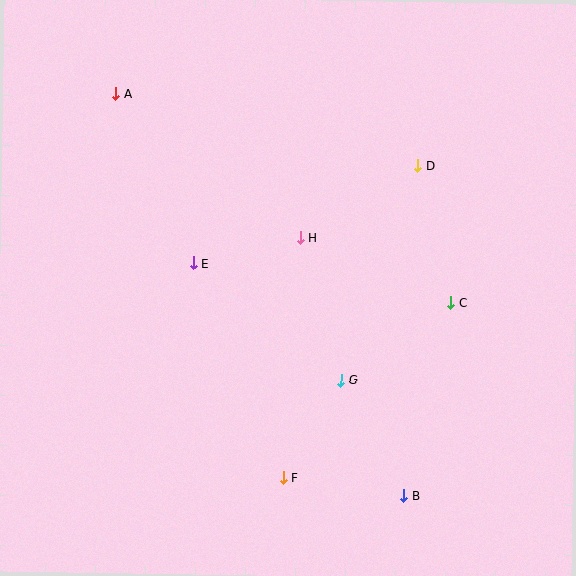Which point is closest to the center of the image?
Point H at (300, 238) is closest to the center.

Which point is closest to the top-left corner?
Point A is closest to the top-left corner.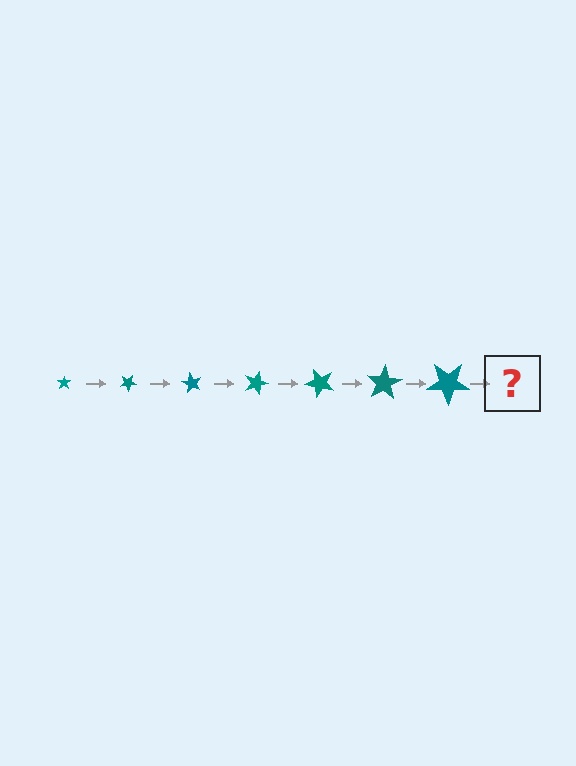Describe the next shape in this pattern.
It should be a star, larger than the previous one and rotated 210 degrees from the start.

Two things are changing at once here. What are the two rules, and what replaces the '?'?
The two rules are that the star grows larger each step and it rotates 30 degrees each step. The '?' should be a star, larger than the previous one and rotated 210 degrees from the start.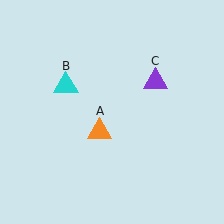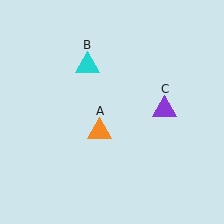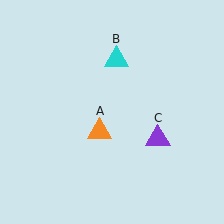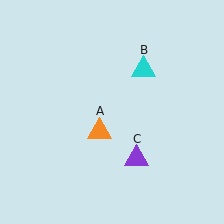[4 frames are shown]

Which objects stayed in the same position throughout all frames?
Orange triangle (object A) remained stationary.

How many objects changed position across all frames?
2 objects changed position: cyan triangle (object B), purple triangle (object C).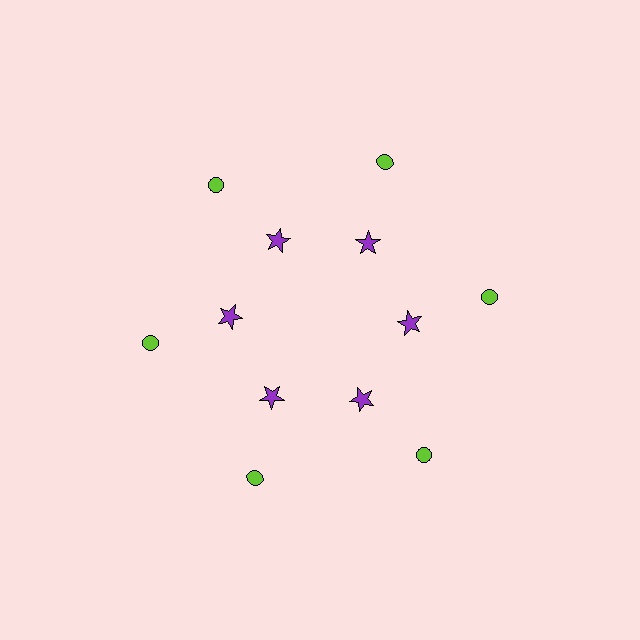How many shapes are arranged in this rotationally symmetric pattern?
There are 12 shapes, arranged in 6 groups of 2.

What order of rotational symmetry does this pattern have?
This pattern has 6-fold rotational symmetry.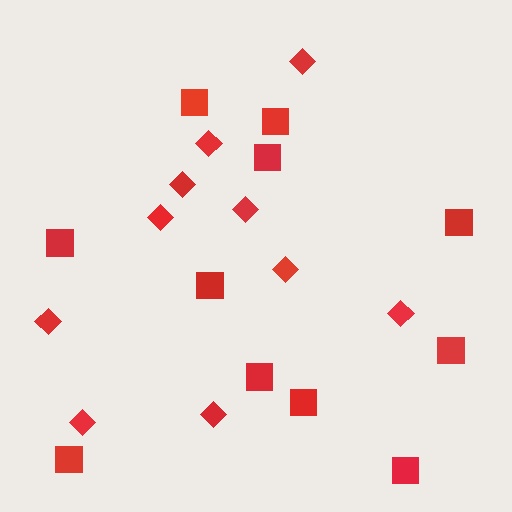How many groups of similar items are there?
There are 2 groups: one group of diamonds (10) and one group of squares (11).